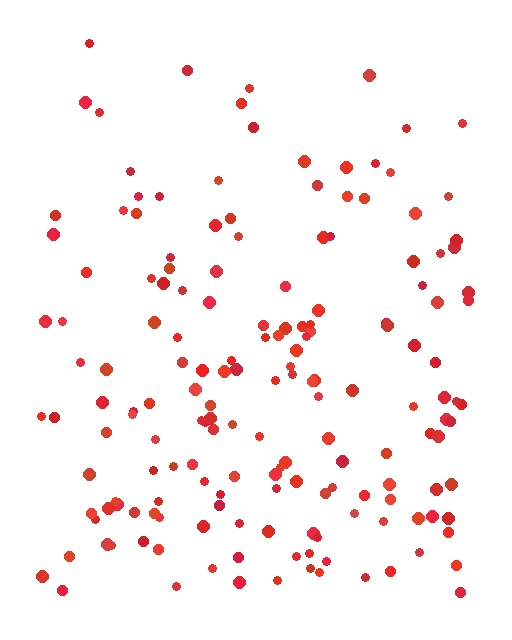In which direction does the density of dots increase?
From top to bottom, with the bottom side densest.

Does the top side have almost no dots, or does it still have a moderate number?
Still a moderate number, just noticeably fewer than the bottom.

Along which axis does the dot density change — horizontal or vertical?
Vertical.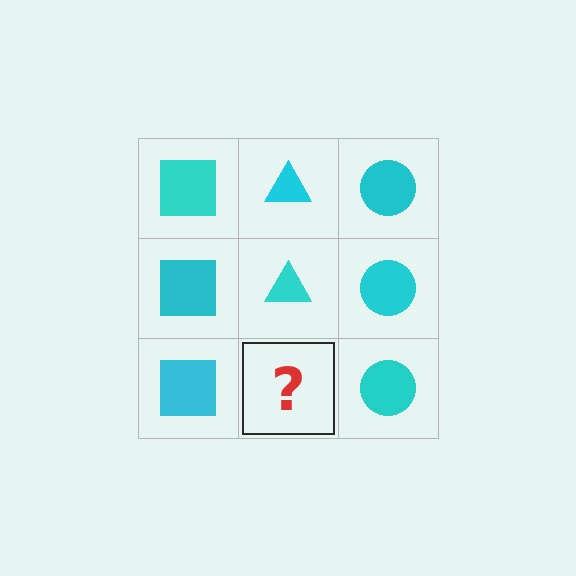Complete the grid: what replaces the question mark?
The question mark should be replaced with a cyan triangle.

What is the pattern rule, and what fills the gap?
The rule is that each column has a consistent shape. The gap should be filled with a cyan triangle.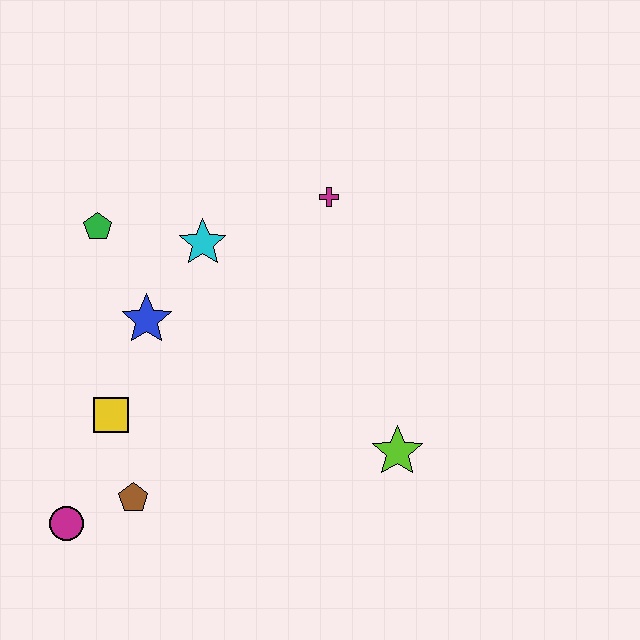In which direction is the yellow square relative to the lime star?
The yellow square is to the left of the lime star.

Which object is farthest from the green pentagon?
The lime star is farthest from the green pentagon.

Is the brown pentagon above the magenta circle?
Yes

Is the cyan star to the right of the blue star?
Yes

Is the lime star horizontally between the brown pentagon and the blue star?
No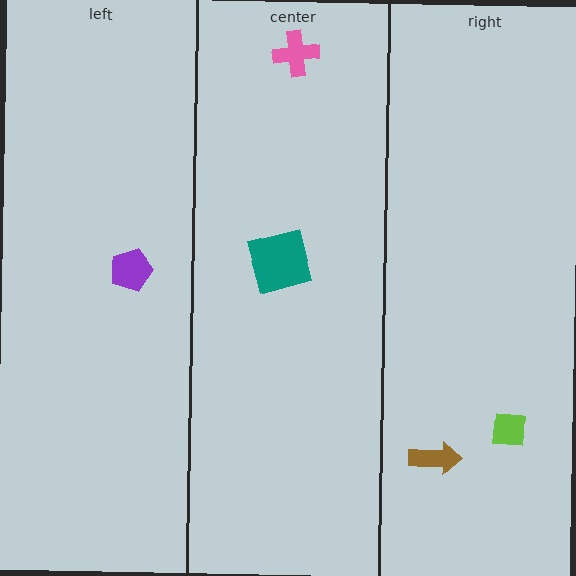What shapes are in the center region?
The pink cross, the teal square.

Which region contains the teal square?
The center region.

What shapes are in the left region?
The purple pentagon.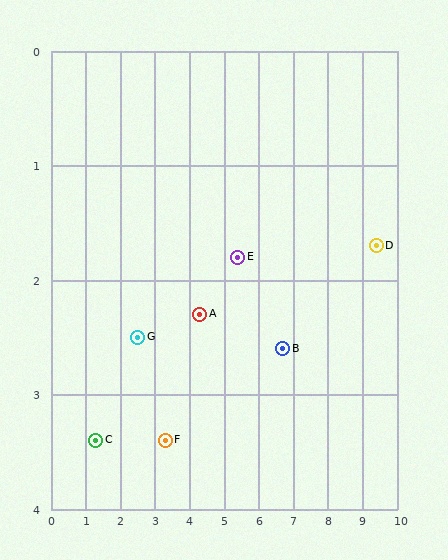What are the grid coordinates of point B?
Point B is at approximately (6.7, 2.6).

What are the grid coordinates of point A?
Point A is at approximately (4.3, 2.3).